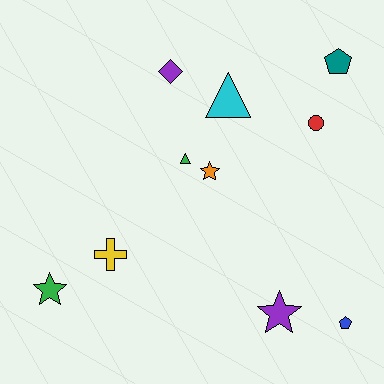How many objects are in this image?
There are 10 objects.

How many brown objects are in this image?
There are no brown objects.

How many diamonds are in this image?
There is 1 diamond.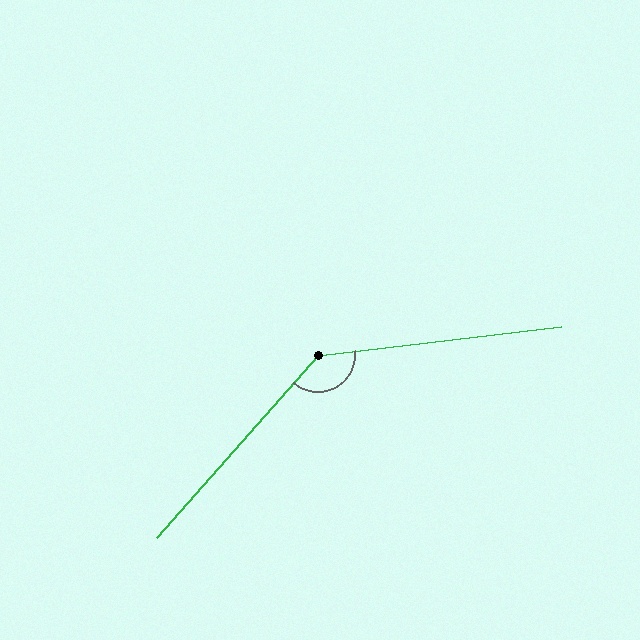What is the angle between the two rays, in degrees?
Approximately 138 degrees.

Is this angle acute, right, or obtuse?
It is obtuse.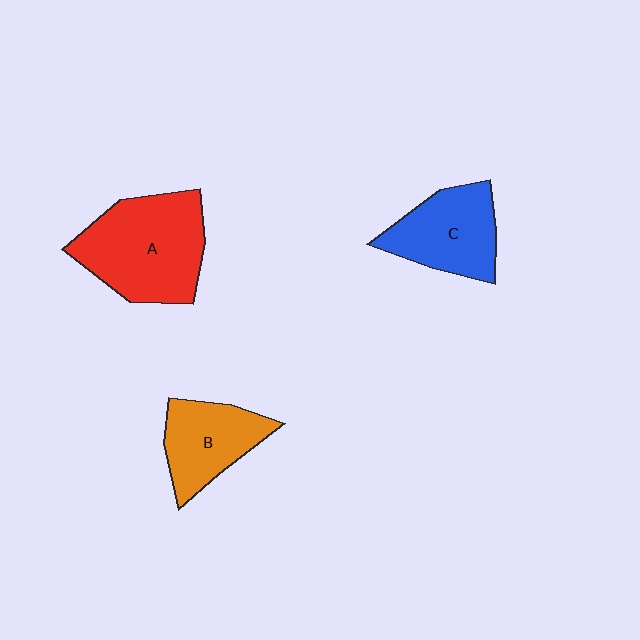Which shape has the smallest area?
Shape B (orange).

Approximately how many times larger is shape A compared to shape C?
Approximately 1.4 times.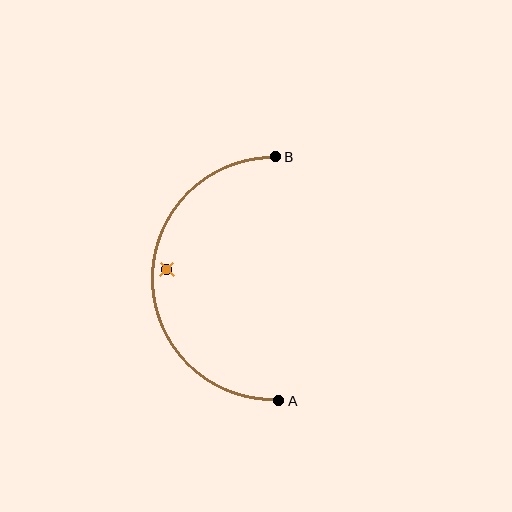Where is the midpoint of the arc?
The arc midpoint is the point on the curve farthest from the straight line joining A and B. It sits to the left of that line.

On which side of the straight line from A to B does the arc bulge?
The arc bulges to the left of the straight line connecting A and B.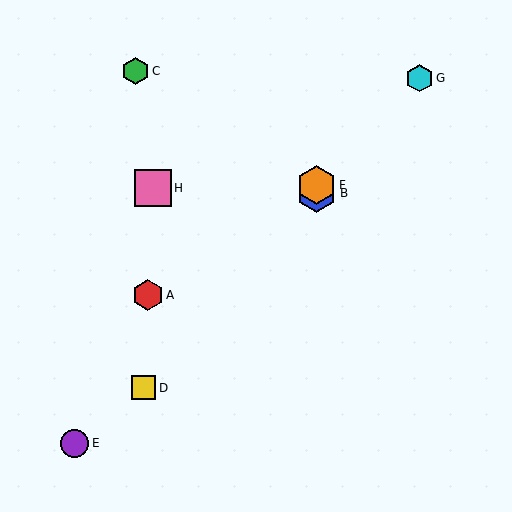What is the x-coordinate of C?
Object C is at x≈136.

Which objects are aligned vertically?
Objects B, F are aligned vertically.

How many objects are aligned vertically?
2 objects (B, F) are aligned vertically.